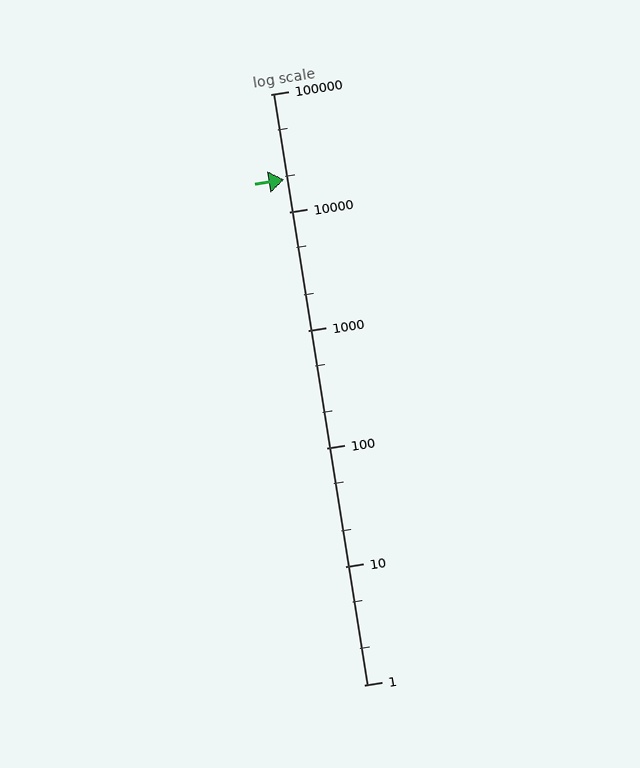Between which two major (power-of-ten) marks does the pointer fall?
The pointer is between 10000 and 100000.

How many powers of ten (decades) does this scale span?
The scale spans 5 decades, from 1 to 100000.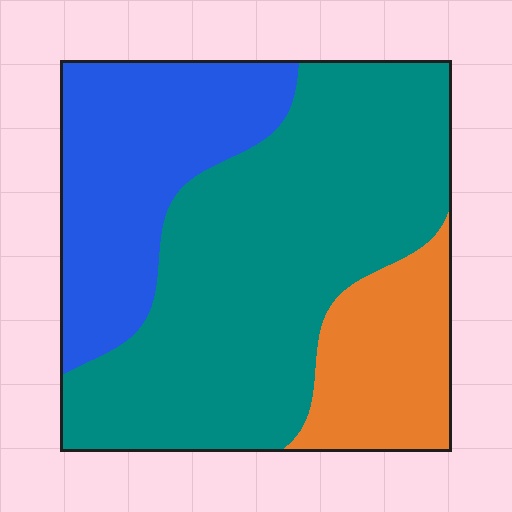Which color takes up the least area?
Orange, at roughly 15%.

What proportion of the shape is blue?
Blue takes up about one quarter (1/4) of the shape.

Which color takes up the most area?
Teal, at roughly 55%.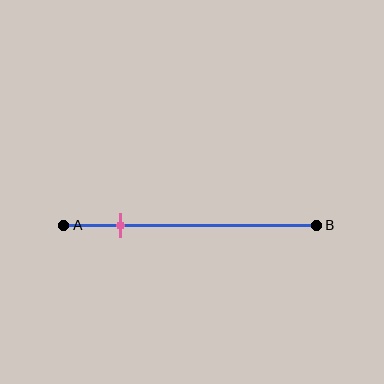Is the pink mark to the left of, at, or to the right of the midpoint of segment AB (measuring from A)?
The pink mark is to the left of the midpoint of segment AB.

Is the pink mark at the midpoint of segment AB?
No, the mark is at about 20% from A, not at the 50% midpoint.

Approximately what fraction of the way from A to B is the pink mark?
The pink mark is approximately 20% of the way from A to B.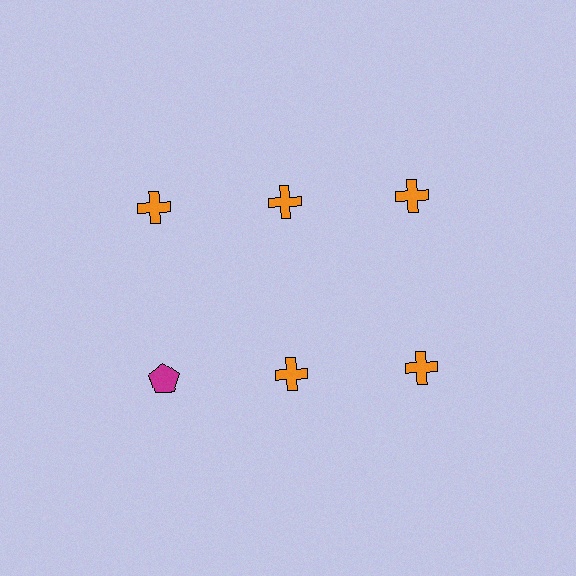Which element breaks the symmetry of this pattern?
The magenta pentagon in the second row, leftmost column breaks the symmetry. All other shapes are orange crosses.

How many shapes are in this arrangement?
There are 6 shapes arranged in a grid pattern.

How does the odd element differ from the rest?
It differs in both color (magenta instead of orange) and shape (pentagon instead of cross).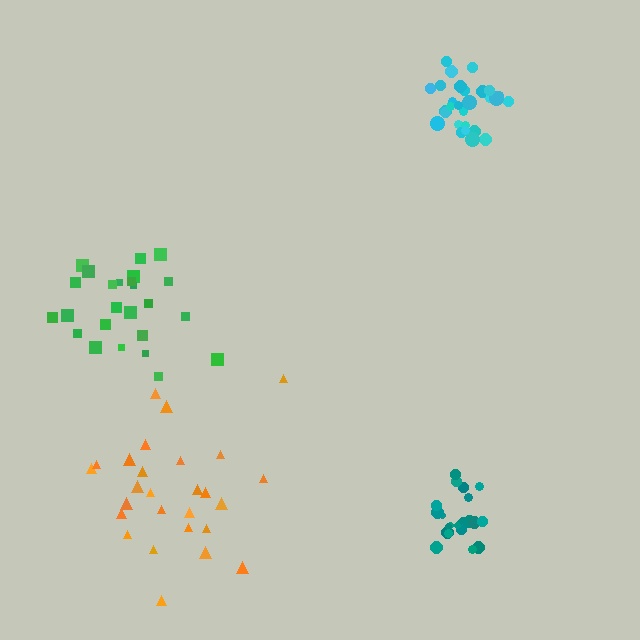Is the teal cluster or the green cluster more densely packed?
Teal.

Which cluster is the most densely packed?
Cyan.